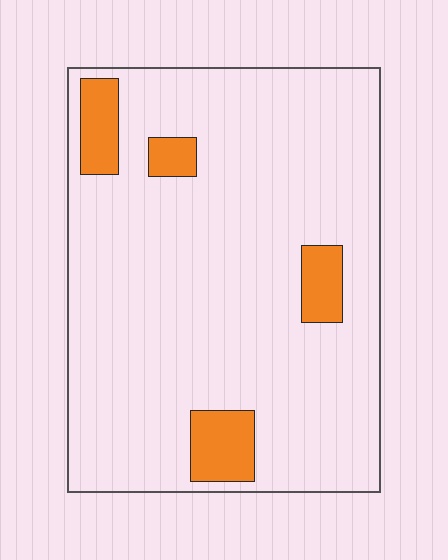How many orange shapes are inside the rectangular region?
4.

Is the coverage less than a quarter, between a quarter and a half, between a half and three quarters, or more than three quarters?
Less than a quarter.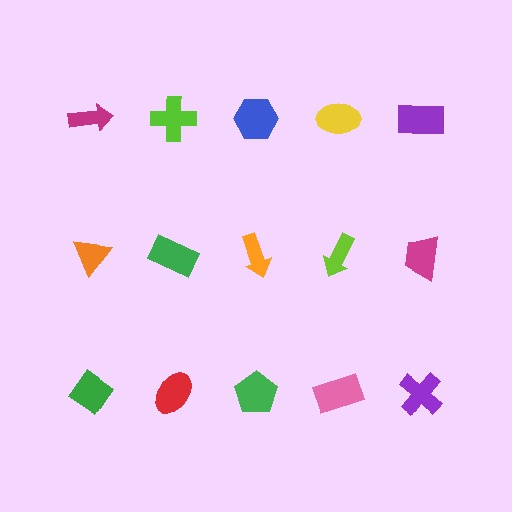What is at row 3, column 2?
A red ellipse.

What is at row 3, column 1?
A green diamond.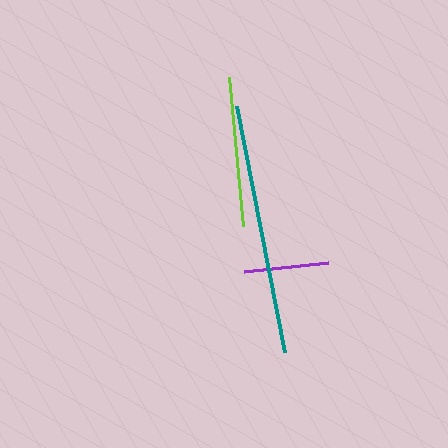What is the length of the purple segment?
The purple segment is approximately 85 pixels long.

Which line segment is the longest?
The teal line is the longest at approximately 251 pixels.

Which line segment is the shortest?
The purple line is the shortest at approximately 85 pixels.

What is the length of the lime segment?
The lime segment is approximately 149 pixels long.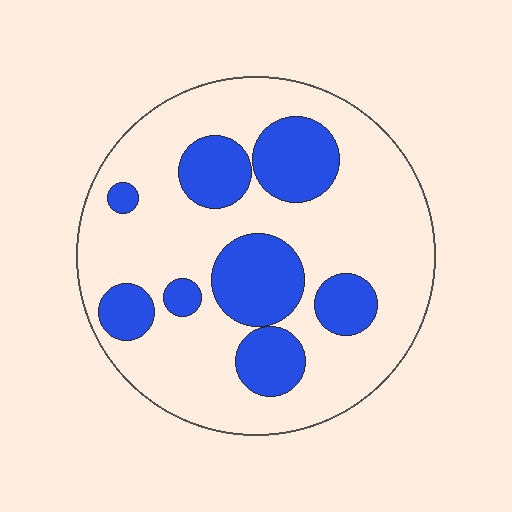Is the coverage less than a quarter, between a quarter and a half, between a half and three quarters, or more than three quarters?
Between a quarter and a half.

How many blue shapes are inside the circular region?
8.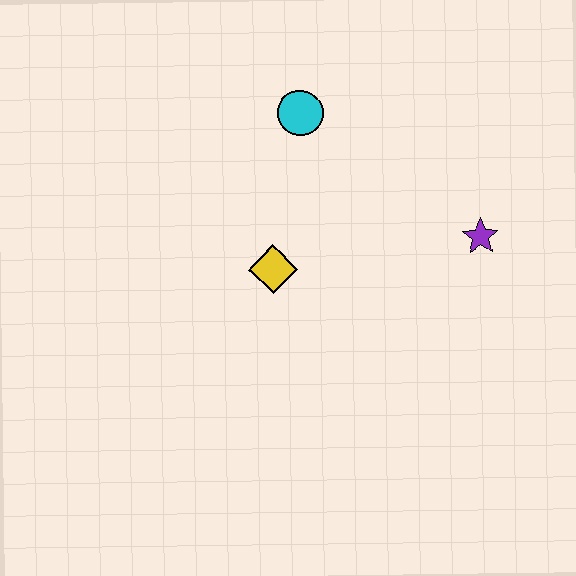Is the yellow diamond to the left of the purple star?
Yes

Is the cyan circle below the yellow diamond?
No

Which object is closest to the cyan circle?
The yellow diamond is closest to the cyan circle.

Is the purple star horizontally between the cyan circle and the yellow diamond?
No